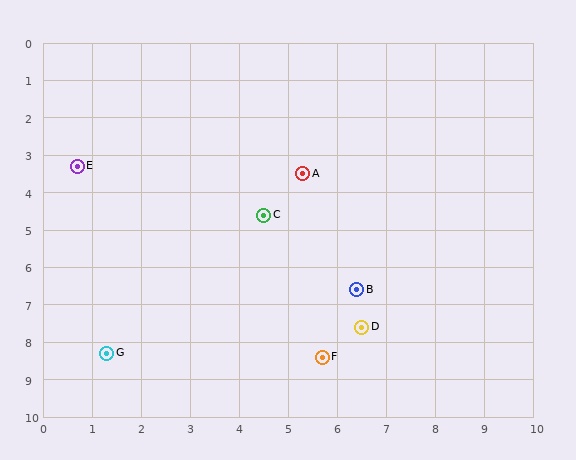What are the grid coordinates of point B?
Point B is at approximately (6.4, 6.6).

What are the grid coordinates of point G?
Point G is at approximately (1.3, 8.3).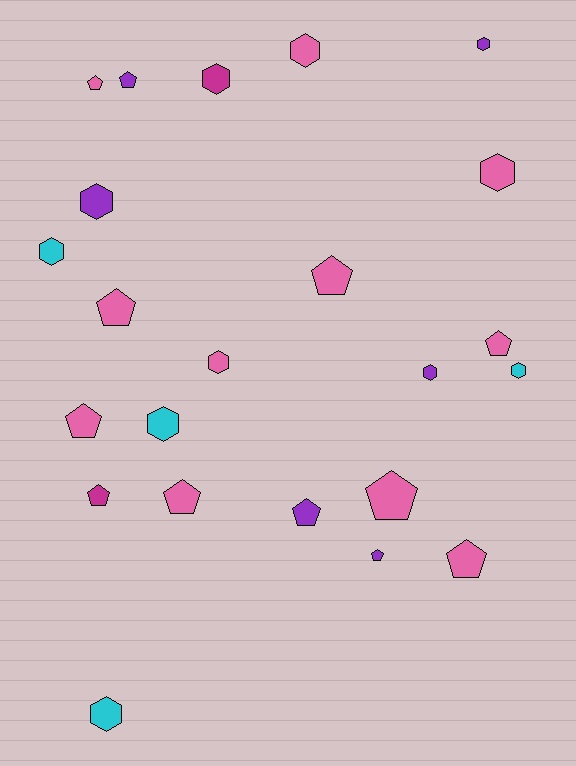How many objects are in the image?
There are 23 objects.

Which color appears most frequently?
Pink, with 11 objects.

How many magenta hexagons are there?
There is 1 magenta hexagon.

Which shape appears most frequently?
Pentagon, with 12 objects.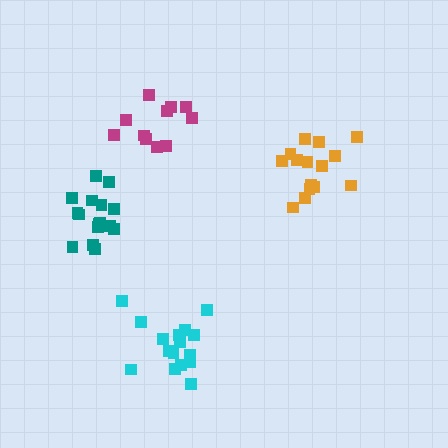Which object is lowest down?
The cyan cluster is bottommost.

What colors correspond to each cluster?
The clusters are colored: cyan, teal, orange, magenta.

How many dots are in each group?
Group 1: 16 dots, Group 2: 16 dots, Group 3: 15 dots, Group 4: 11 dots (58 total).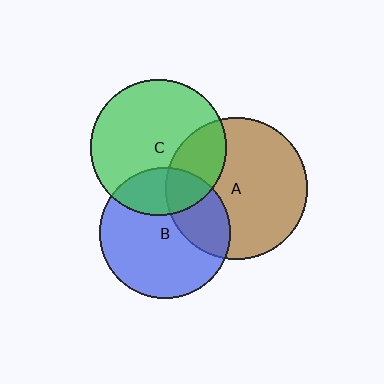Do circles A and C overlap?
Yes.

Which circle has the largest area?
Circle A (brown).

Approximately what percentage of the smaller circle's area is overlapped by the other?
Approximately 25%.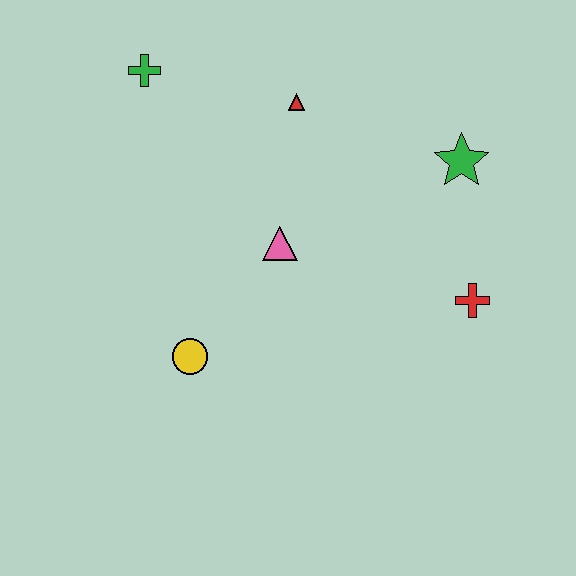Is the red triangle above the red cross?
Yes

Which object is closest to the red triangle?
The pink triangle is closest to the red triangle.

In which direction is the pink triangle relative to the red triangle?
The pink triangle is below the red triangle.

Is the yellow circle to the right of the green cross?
Yes